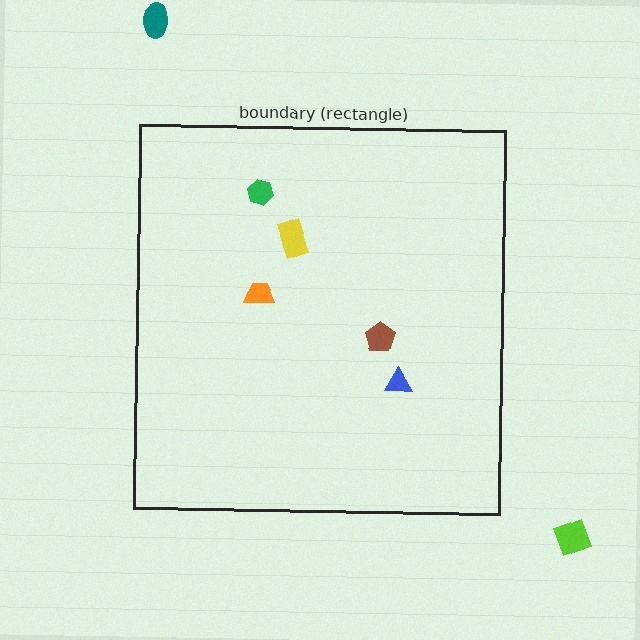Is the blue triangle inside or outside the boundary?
Inside.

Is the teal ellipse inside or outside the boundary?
Outside.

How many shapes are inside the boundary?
5 inside, 2 outside.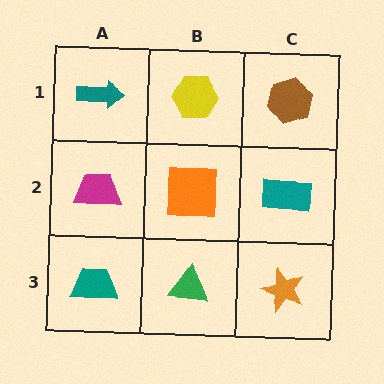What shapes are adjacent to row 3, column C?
A teal rectangle (row 2, column C), a green triangle (row 3, column B).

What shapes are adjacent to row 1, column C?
A teal rectangle (row 2, column C), a yellow hexagon (row 1, column B).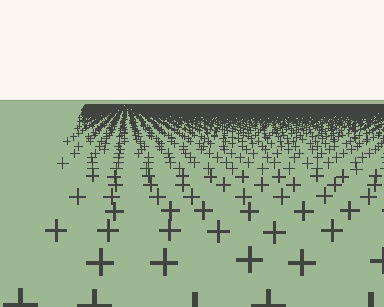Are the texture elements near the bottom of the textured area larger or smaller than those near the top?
Larger. Near the bottom, elements are closer to the viewer and appear at a bigger on-screen size.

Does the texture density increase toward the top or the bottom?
Density increases toward the top.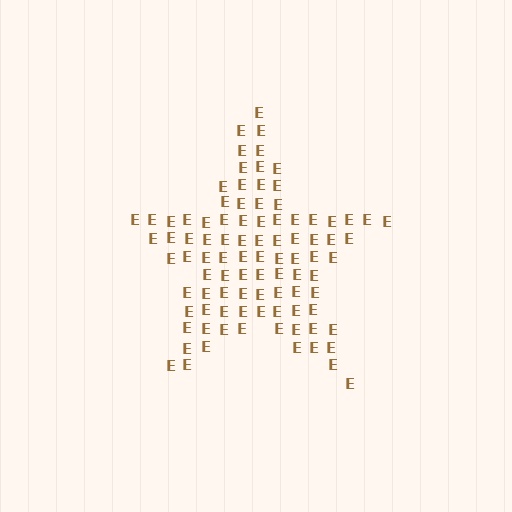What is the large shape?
The large shape is a star.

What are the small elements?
The small elements are letter E's.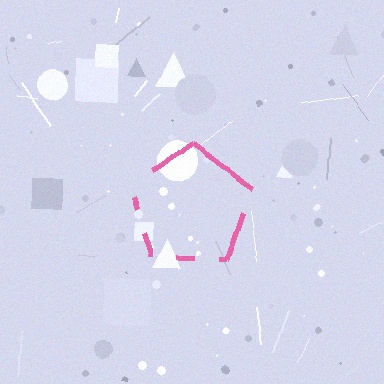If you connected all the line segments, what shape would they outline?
They would outline a pentagon.